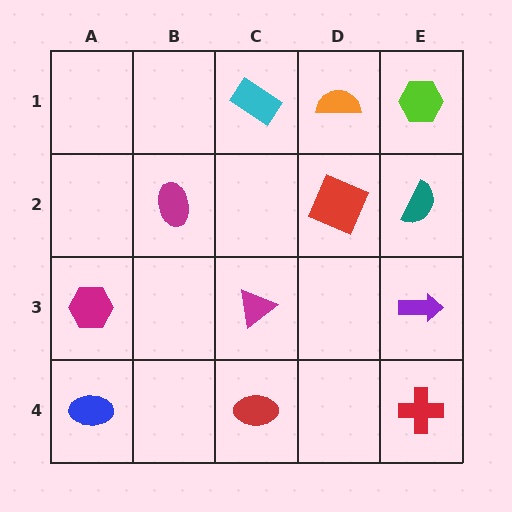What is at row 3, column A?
A magenta hexagon.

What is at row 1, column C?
A cyan rectangle.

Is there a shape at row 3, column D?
No, that cell is empty.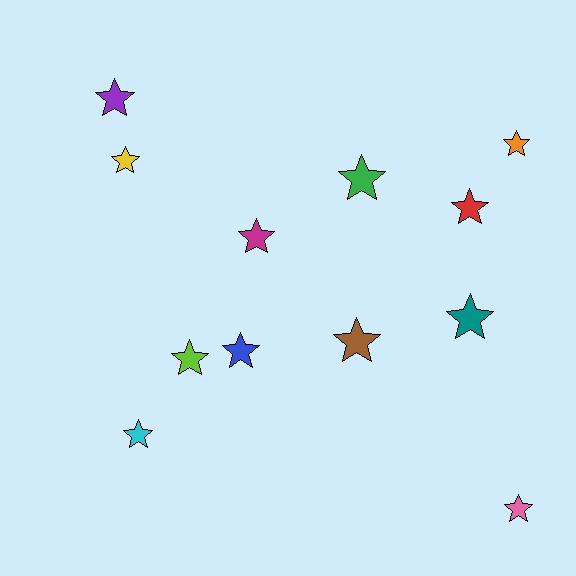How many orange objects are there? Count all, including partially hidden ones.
There is 1 orange object.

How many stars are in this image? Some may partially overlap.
There are 12 stars.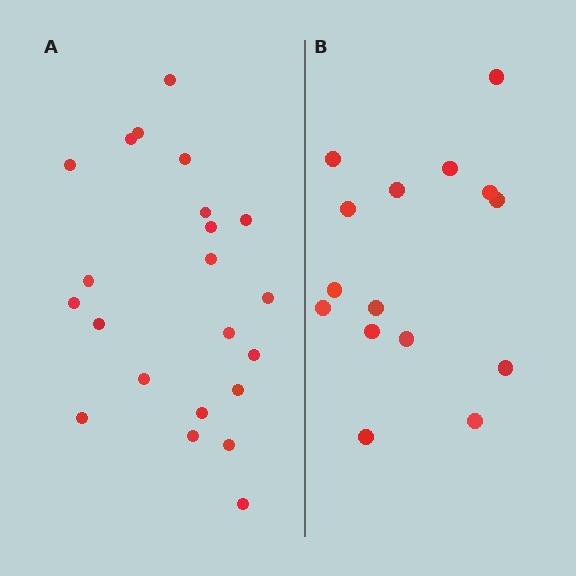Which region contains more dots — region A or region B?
Region A (the left region) has more dots.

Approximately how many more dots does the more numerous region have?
Region A has roughly 8 or so more dots than region B.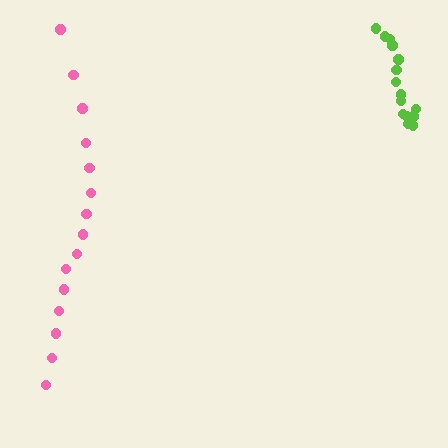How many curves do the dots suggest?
There are 2 distinct paths.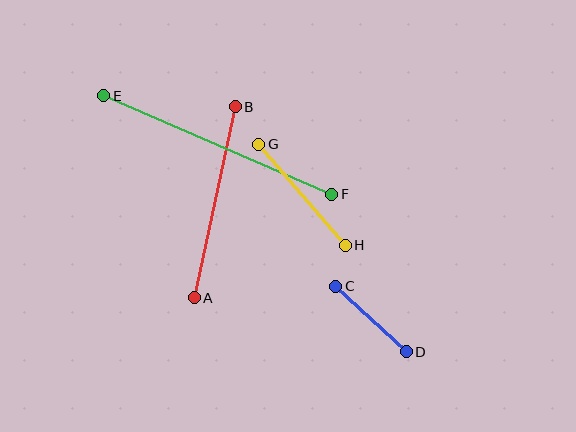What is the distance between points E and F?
The distance is approximately 248 pixels.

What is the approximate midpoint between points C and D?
The midpoint is at approximately (371, 319) pixels.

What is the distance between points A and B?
The distance is approximately 195 pixels.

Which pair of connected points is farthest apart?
Points E and F are farthest apart.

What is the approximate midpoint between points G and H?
The midpoint is at approximately (302, 195) pixels.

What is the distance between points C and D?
The distance is approximately 96 pixels.